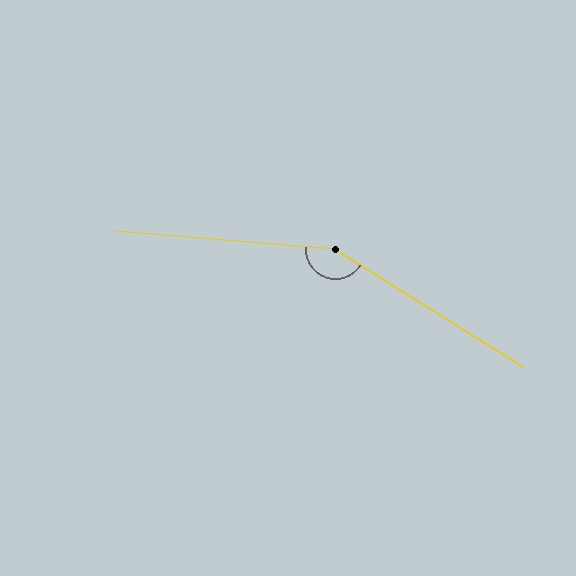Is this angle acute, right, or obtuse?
It is obtuse.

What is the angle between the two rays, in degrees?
Approximately 152 degrees.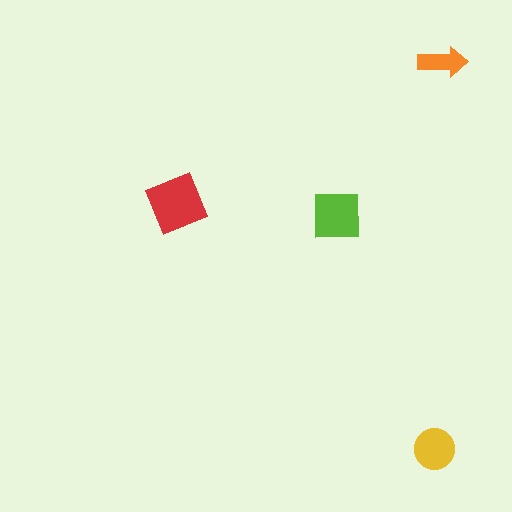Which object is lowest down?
The yellow circle is bottommost.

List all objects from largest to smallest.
The red square, the lime square, the yellow circle, the orange arrow.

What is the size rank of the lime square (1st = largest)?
2nd.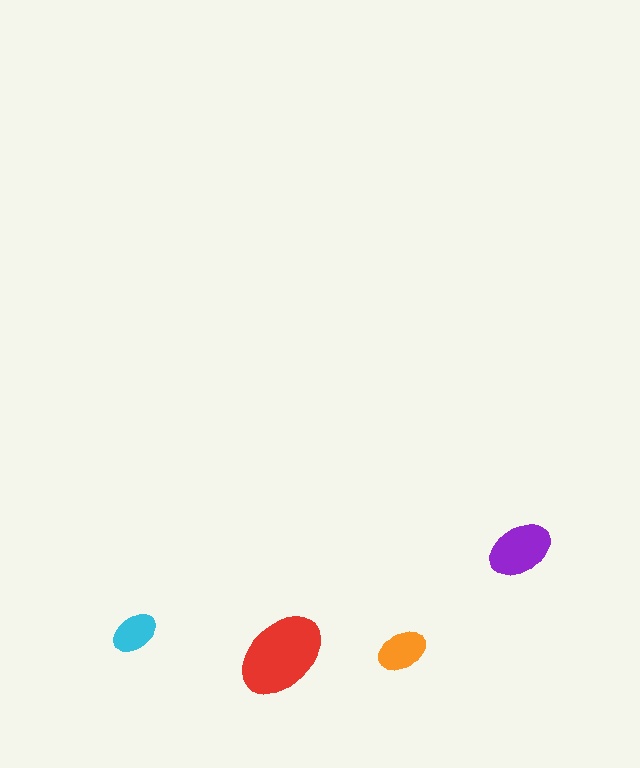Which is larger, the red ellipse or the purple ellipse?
The red one.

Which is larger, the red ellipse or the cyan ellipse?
The red one.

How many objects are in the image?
There are 4 objects in the image.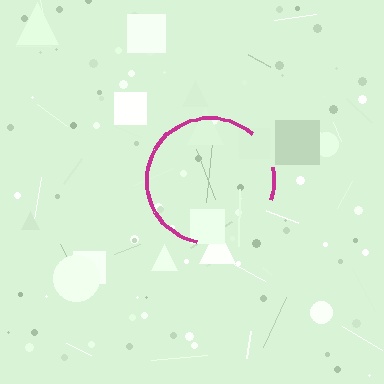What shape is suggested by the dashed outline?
The dashed outline suggests a circle.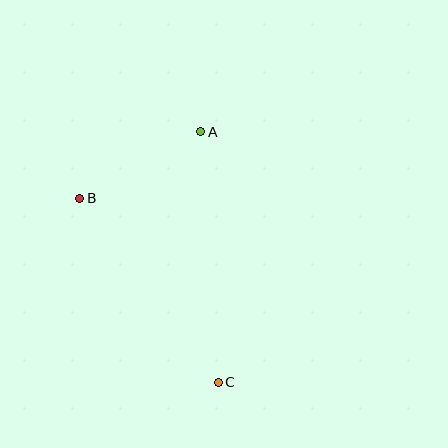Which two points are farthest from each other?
Points A and C are farthest from each other.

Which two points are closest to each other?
Points A and B are closest to each other.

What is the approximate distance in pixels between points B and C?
The distance between B and C is approximately 230 pixels.